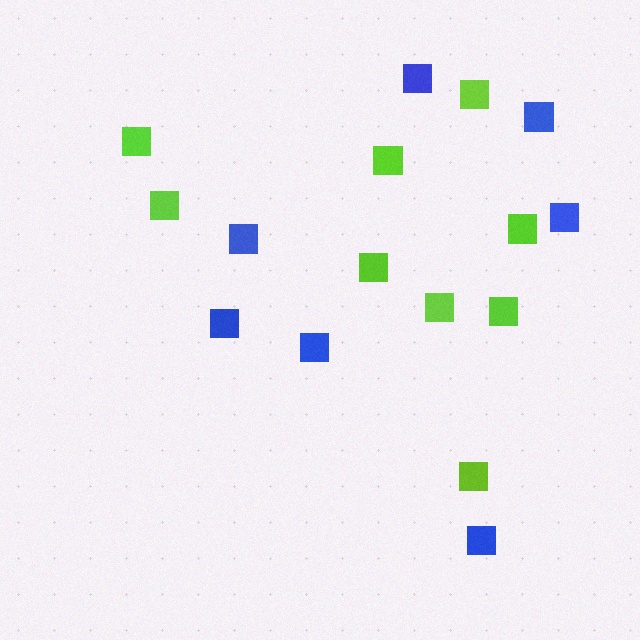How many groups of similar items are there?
There are 2 groups: one group of lime squares (9) and one group of blue squares (7).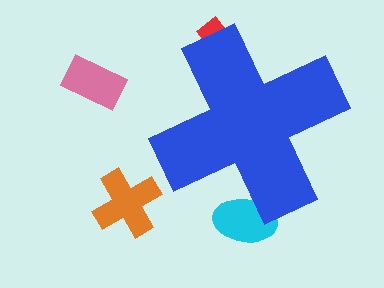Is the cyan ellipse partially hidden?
Yes, the cyan ellipse is partially hidden behind the blue cross.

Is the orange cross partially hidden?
No, the orange cross is fully visible.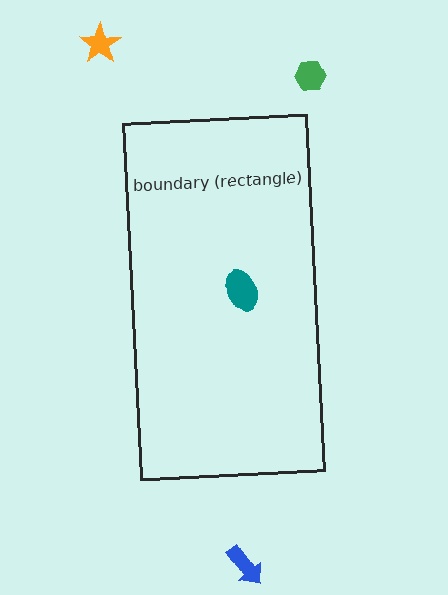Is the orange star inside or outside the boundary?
Outside.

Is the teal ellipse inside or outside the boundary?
Inside.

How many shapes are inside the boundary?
1 inside, 3 outside.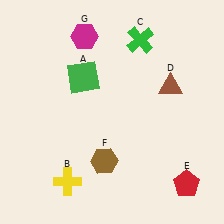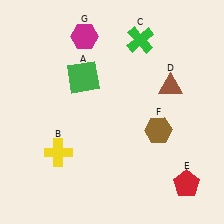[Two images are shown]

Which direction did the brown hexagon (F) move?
The brown hexagon (F) moved right.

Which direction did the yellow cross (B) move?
The yellow cross (B) moved up.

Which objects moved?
The objects that moved are: the yellow cross (B), the brown hexagon (F).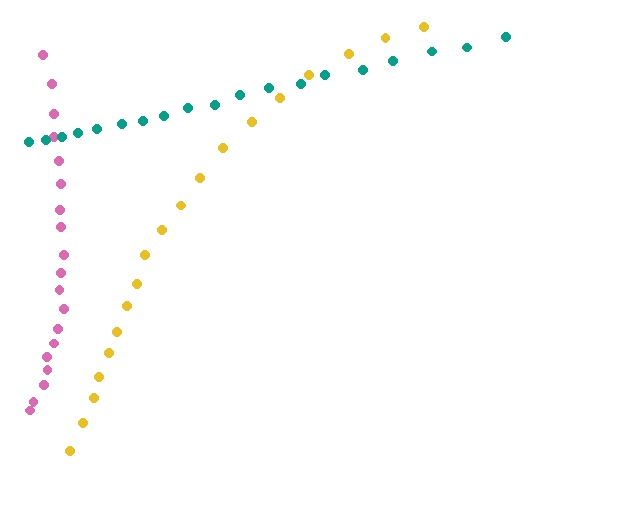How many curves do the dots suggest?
There are 3 distinct paths.